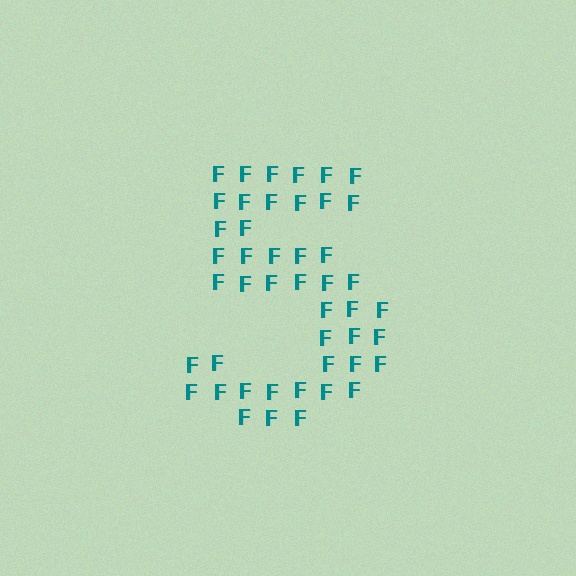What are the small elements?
The small elements are letter F's.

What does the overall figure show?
The overall figure shows the digit 5.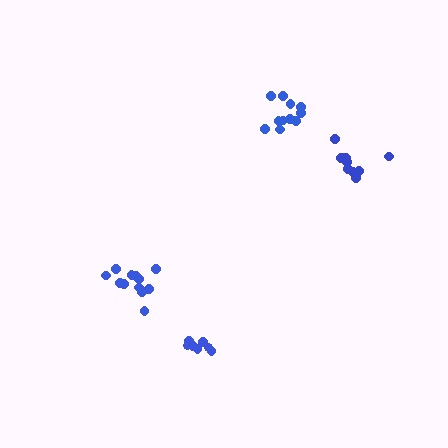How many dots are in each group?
Group 1: 11 dots, Group 2: 8 dots, Group 3: 12 dots, Group 4: 11 dots (42 total).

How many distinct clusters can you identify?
There are 4 distinct clusters.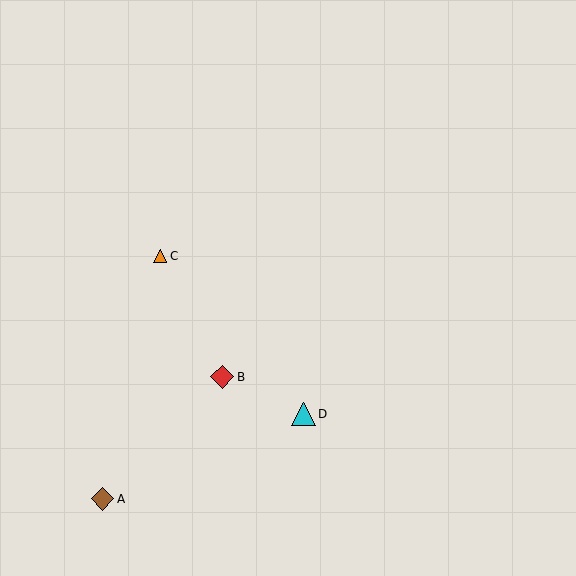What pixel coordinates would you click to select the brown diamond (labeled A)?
Click at (103, 499) to select the brown diamond A.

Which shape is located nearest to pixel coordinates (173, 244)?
The orange triangle (labeled C) at (160, 256) is nearest to that location.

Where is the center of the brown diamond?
The center of the brown diamond is at (103, 499).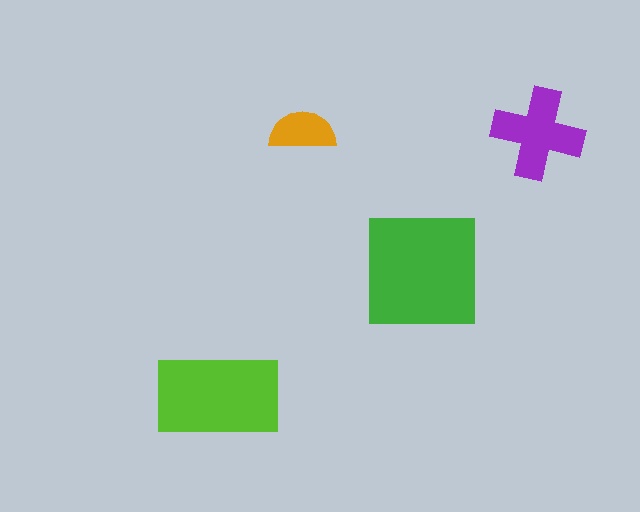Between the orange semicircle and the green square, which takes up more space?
The green square.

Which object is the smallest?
The orange semicircle.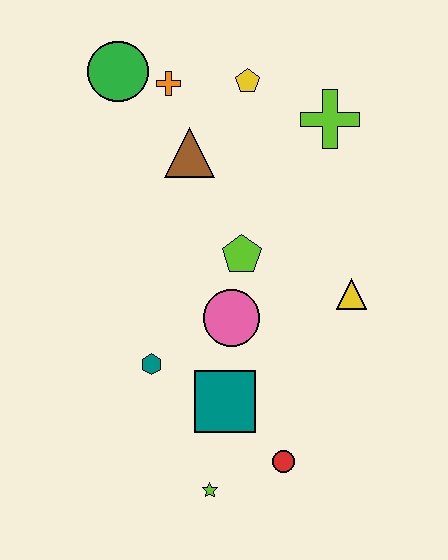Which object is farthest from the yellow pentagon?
The lime star is farthest from the yellow pentagon.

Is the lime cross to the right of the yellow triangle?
No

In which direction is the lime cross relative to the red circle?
The lime cross is above the red circle.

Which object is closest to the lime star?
The red circle is closest to the lime star.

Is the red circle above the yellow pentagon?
No